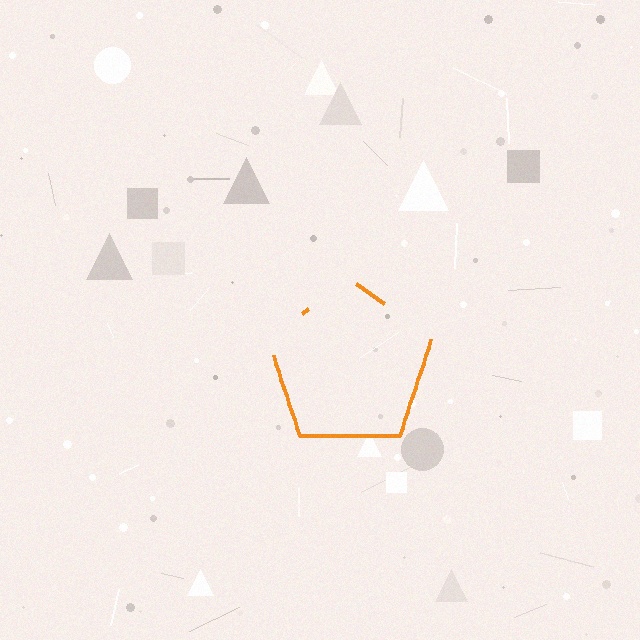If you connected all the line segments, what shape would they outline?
They would outline a pentagon.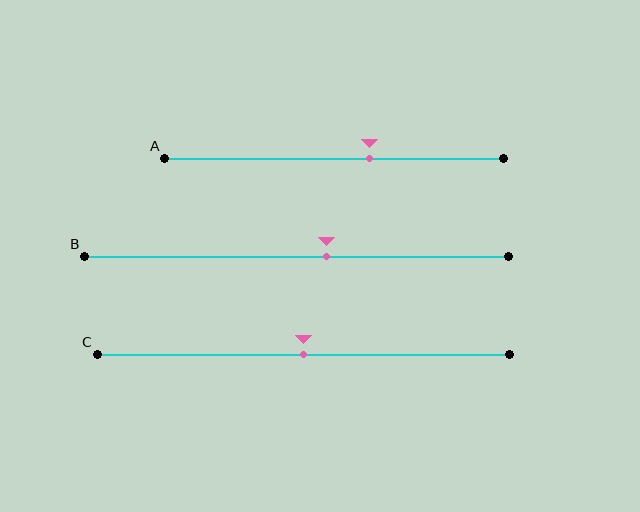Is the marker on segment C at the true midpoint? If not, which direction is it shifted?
Yes, the marker on segment C is at the true midpoint.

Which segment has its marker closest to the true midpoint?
Segment C has its marker closest to the true midpoint.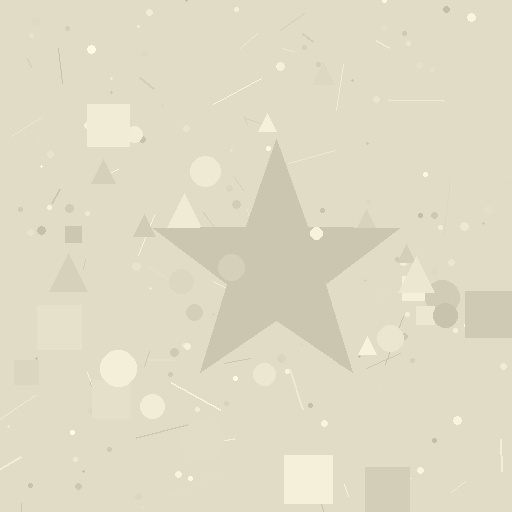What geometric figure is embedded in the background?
A star is embedded in the background.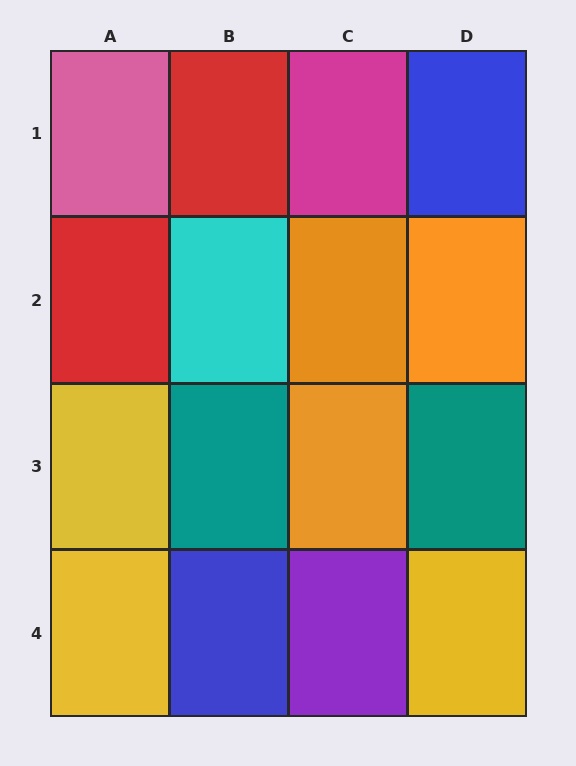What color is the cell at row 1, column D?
Blue.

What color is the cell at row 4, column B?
Blue.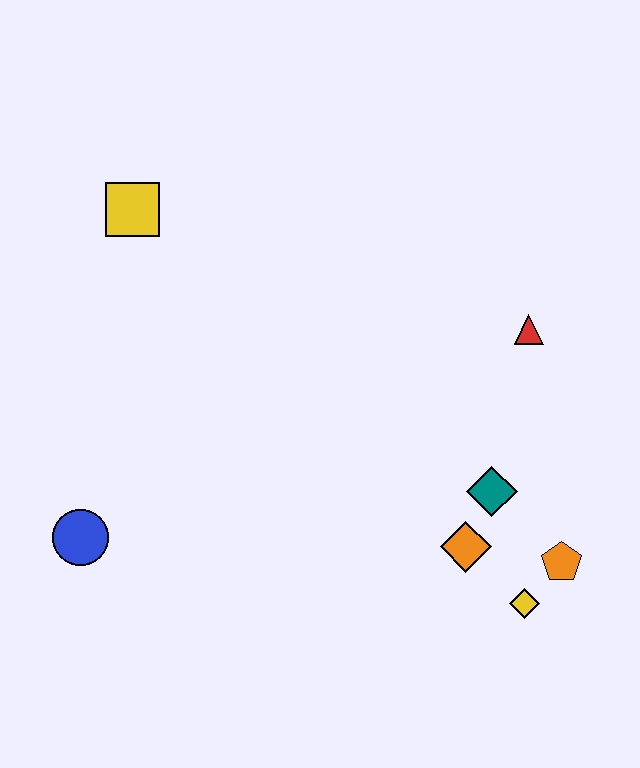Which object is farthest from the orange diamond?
The yellow square is farthest from the orange diamond.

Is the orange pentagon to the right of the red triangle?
Yes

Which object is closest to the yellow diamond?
The orange pentagon is closest to the yellow diamond.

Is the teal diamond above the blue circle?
Yes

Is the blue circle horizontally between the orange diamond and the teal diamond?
No